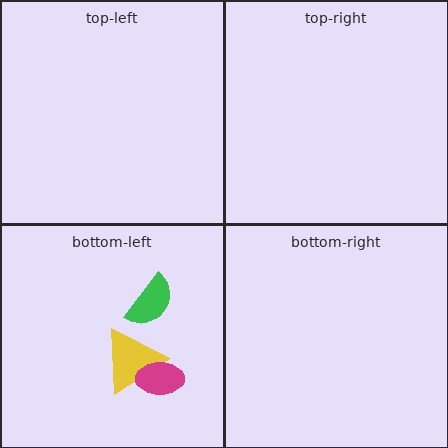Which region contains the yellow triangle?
The bottom-left region.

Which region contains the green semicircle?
The bottom-left region.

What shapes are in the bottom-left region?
The yellow triangle, the magenta ellipse, the green semicircle.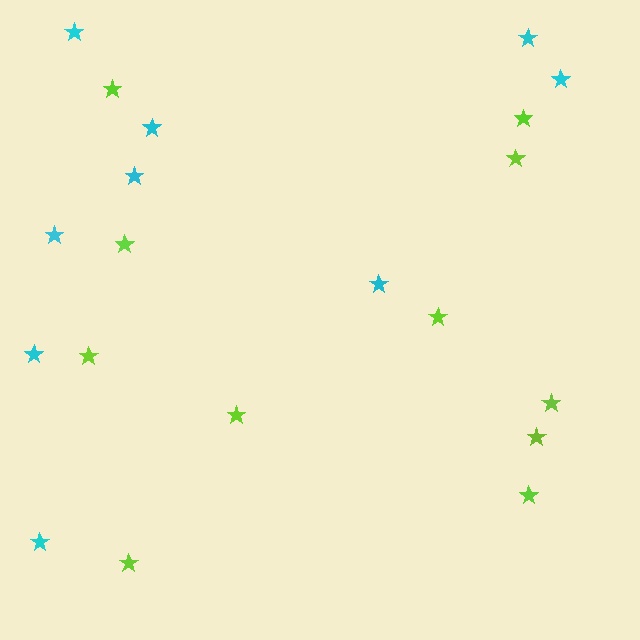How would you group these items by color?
There are 2 groups: one group of lime stars (11) and one group of cyan stars (9).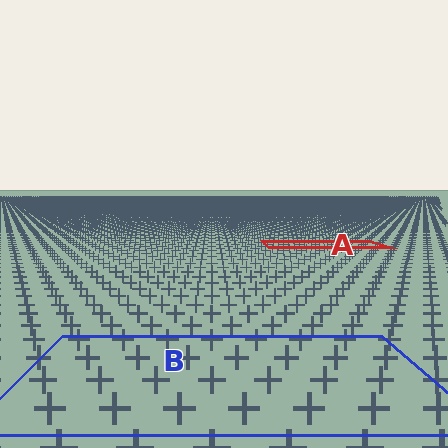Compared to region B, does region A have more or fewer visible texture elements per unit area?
Region A has more texture elements per unit area — they are packed more densely because it is farther away.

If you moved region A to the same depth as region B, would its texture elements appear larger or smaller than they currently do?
They would appear larger. At a closer depth, the same texture elements are projected at a bigger on-screen size.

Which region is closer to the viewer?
Region B is closer. The texture elements there are larger and more spread out.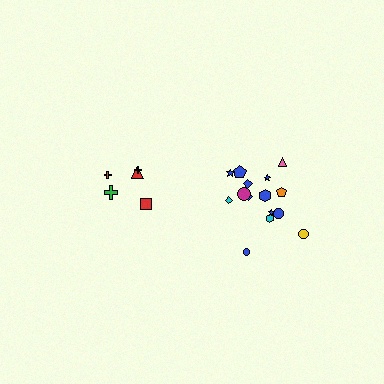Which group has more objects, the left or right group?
The right group.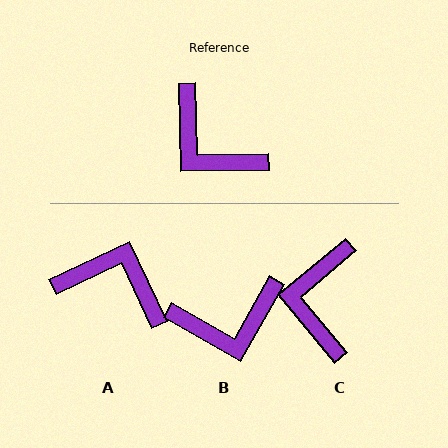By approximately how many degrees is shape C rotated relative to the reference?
Approximately 51 degrees clockwise.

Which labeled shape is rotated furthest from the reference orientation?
A, about 156 degrees away.